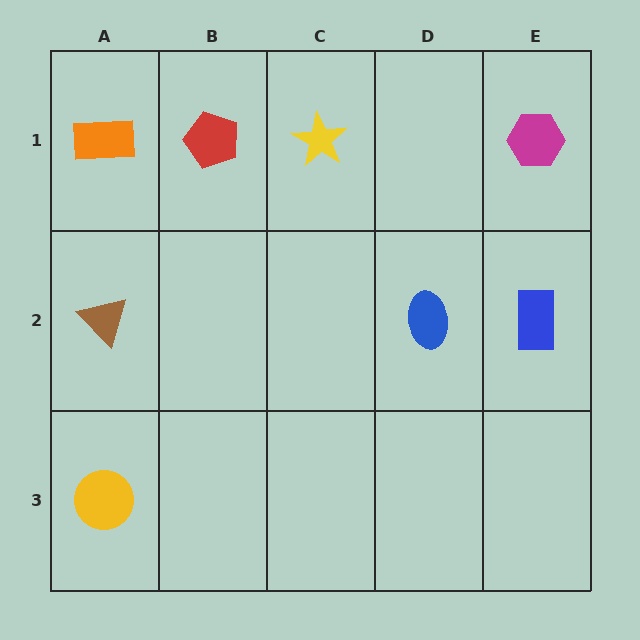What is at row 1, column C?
A yellow star.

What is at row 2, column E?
A blue rectangle.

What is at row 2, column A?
A brown triangle.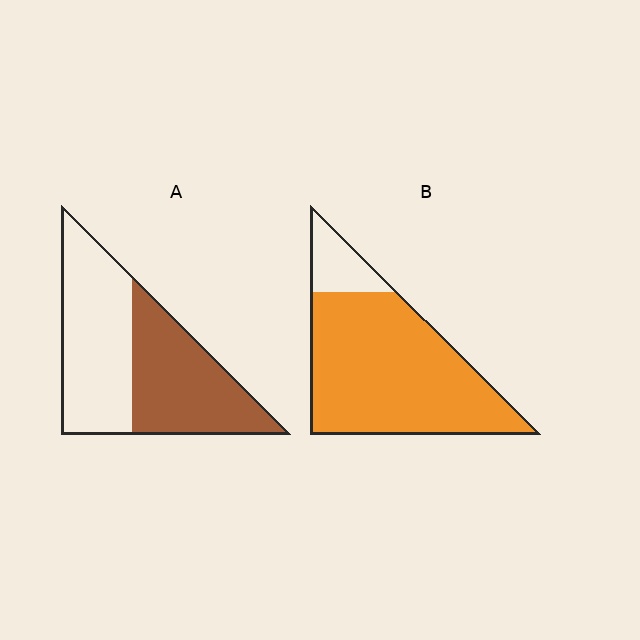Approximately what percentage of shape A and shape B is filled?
A is approximately 50% and B is approximately 85%.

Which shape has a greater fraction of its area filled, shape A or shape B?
Shape B.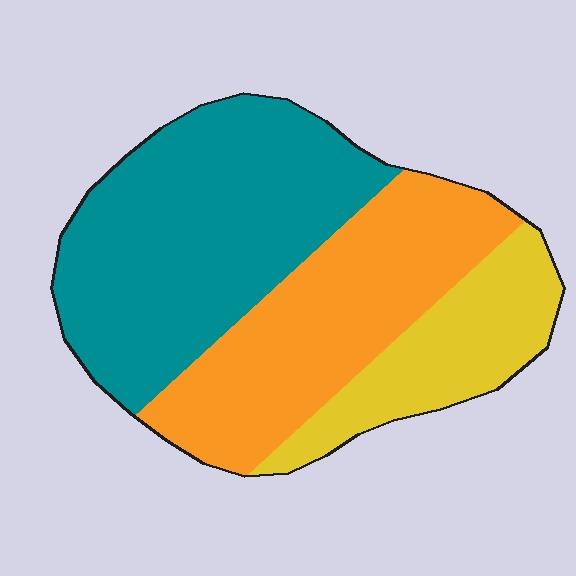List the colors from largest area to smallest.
From largest to smallest: teal, orange, yellow.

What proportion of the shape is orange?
Orange takes up about one third (1/3) of the shape.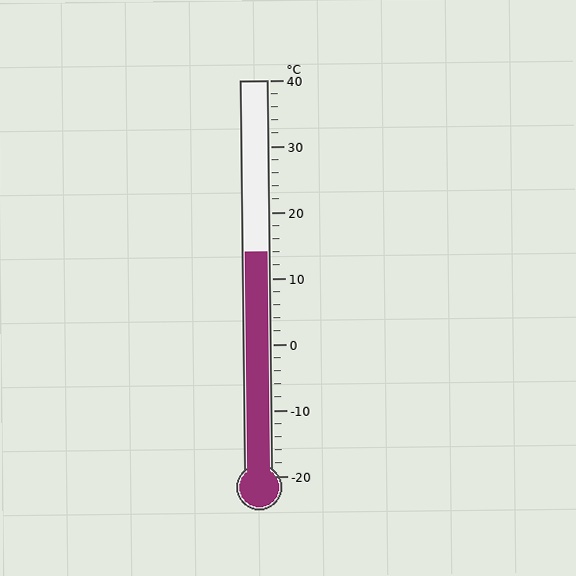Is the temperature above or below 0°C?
The temperature is above 0°C.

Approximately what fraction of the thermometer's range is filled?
The thermometer is filled to approximately 55% of its range.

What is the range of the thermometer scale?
The thermometer scale ranges from -20°C to 40°C.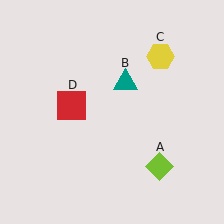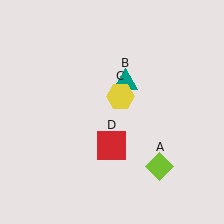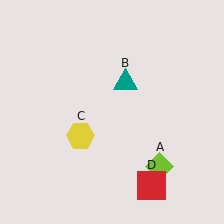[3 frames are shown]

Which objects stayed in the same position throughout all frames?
Lime diamond (object A) and teal triangle (object B) remained stationary.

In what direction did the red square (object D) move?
The red square (object D) moved down and to the right.